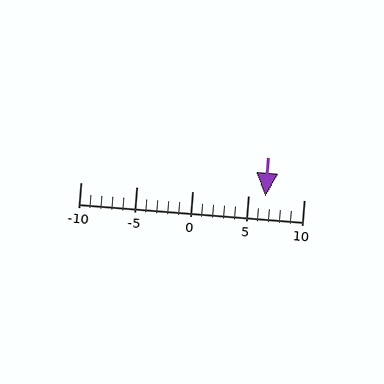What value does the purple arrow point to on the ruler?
The purple arrow points to approximately 7.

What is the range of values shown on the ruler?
The ruler shows values from -10 to 10.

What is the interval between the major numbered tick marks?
The major tick marks are spaced 5 units apart.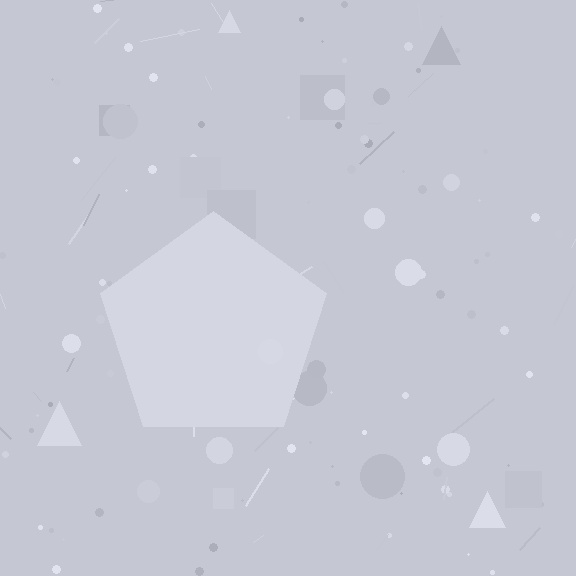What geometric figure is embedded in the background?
A pentagon is embedded in the background.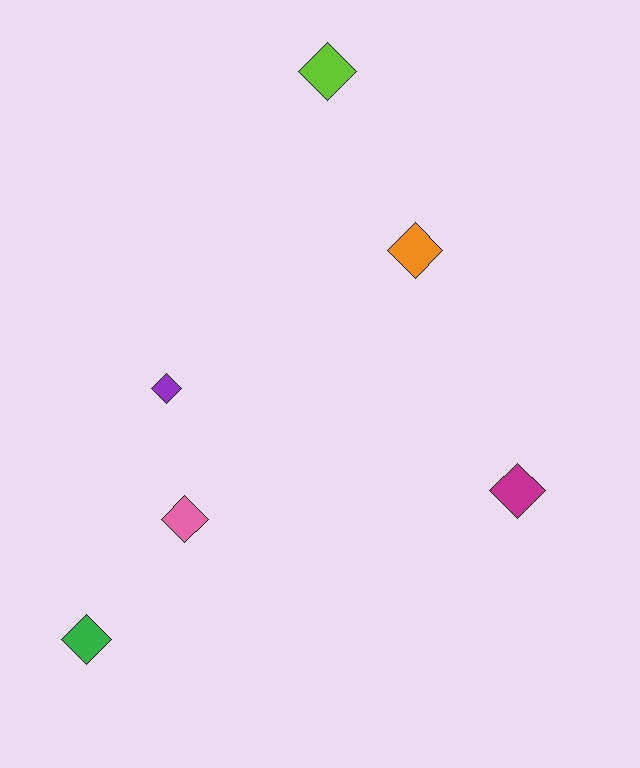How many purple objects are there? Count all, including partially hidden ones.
There is 1 purple object.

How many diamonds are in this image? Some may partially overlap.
There are 6 diamonds.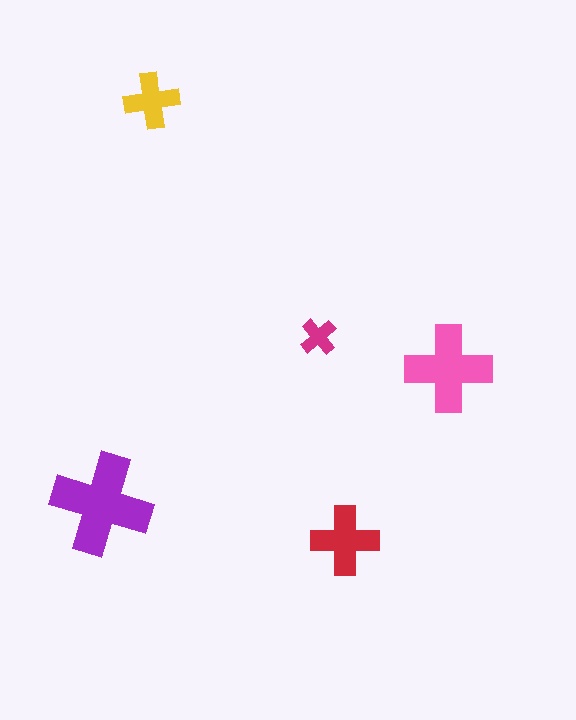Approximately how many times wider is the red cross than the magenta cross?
About 2 times wider.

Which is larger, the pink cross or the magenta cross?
The pink one.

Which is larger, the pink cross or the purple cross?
The purple one.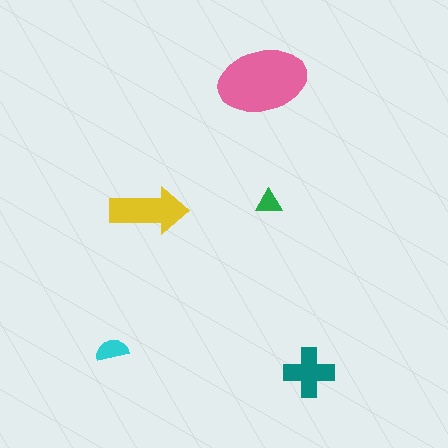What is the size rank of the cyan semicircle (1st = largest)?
4th.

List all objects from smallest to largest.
The green triangle, the cyan semicircle, the teal cross, the yellow arrow, the pink ellipse.